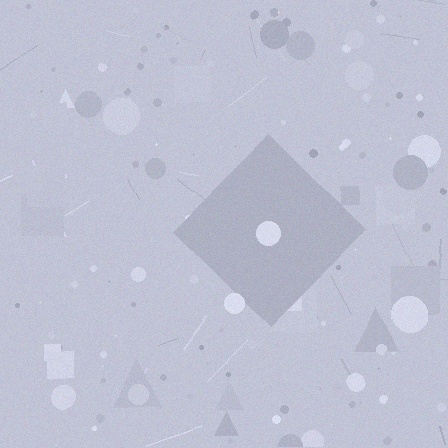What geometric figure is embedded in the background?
A diamond is embedded in the background.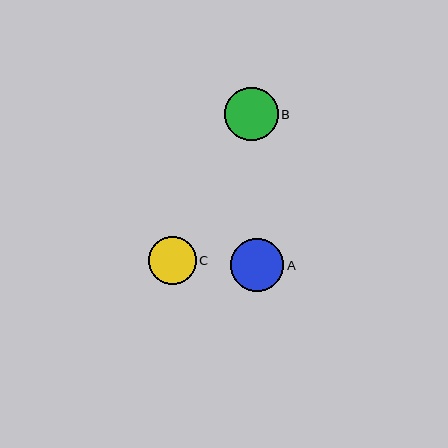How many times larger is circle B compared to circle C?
Circle B is approximately 1.1 times the size of circle C.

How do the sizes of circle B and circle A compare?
Circle B and circle A are approximately the same size.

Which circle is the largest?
Circle B is the largest with a size of approximately 53 pixels.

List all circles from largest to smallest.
From largest to smallest: B, A, C.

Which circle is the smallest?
Circle C is the smallest with a size of approximately 48 pixels.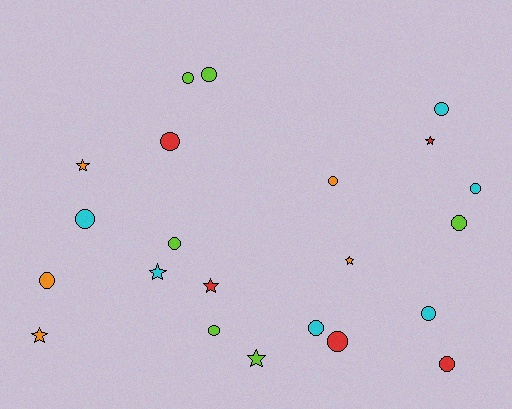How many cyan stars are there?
There is 1 cyan star.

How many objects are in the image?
There are 22 objects.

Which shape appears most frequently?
Circle, with 15 objects.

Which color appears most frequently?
Cyan, with 6 objects.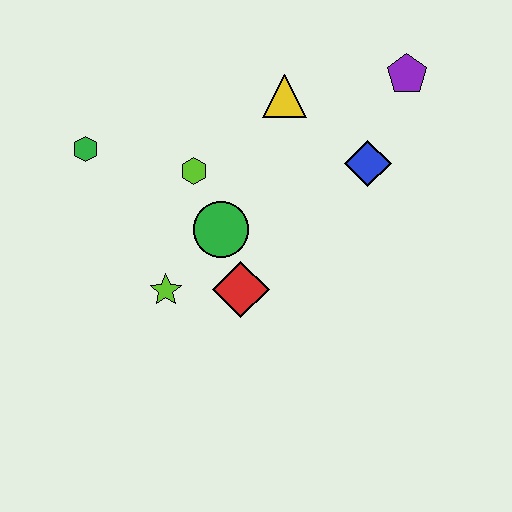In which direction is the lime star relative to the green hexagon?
The lime star is below the green hexagon.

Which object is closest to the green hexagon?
The lime hexagon is closest to the green hexagon.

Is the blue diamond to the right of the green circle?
Yes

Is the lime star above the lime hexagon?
No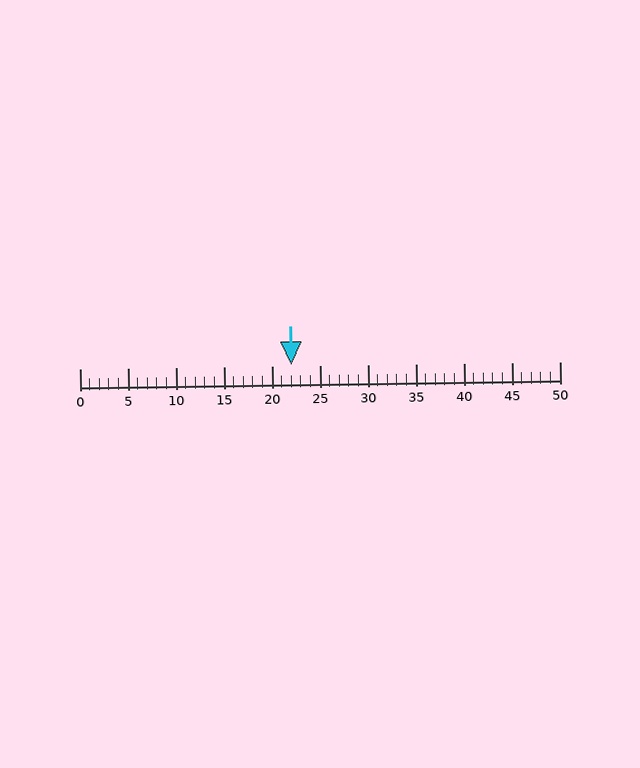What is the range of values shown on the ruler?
The ruler shows values from 0 to 50.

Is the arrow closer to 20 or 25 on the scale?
The arrow is closer to 20.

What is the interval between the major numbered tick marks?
The major tick marks are spaced 5 units apart.